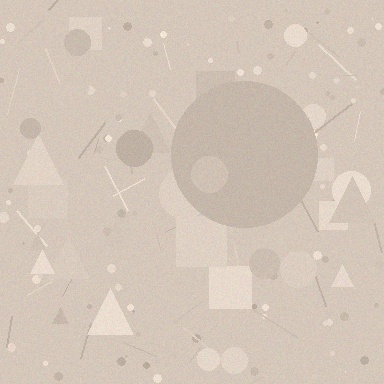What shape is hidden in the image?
A circle is hidden in the image.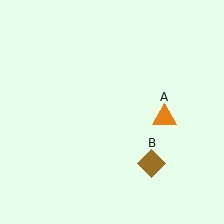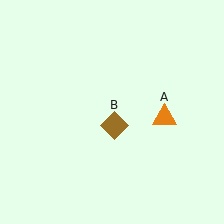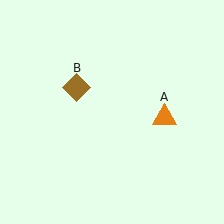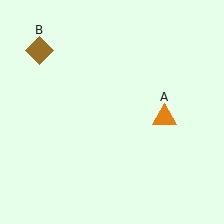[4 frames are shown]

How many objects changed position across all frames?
1 object changed position: brown diamond (object B).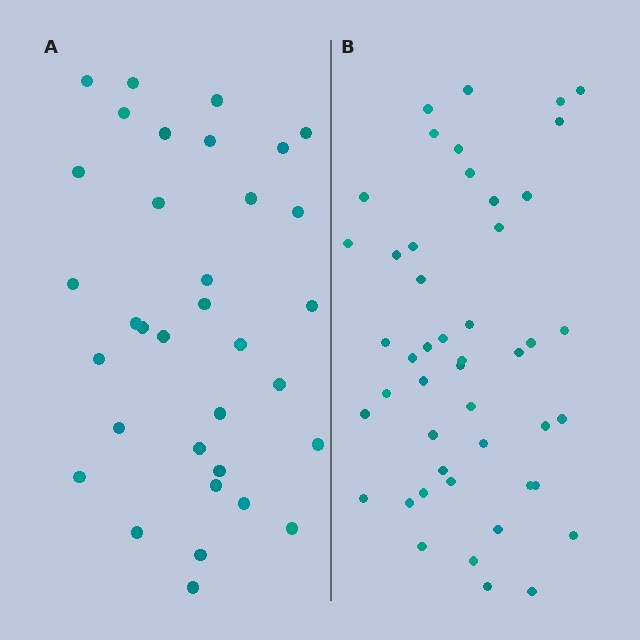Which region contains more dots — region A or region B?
Region B (the right region) has more dots.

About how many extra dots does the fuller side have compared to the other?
Region B has approximately 15 more dots than region A.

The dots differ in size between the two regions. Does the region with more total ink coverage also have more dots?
No. Region A has more total ink coverage because its dots are larger, but region B actually contains more individual dots. Total area can be misleading — the number of items is what matters here.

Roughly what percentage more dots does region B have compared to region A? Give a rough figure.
About 40% more.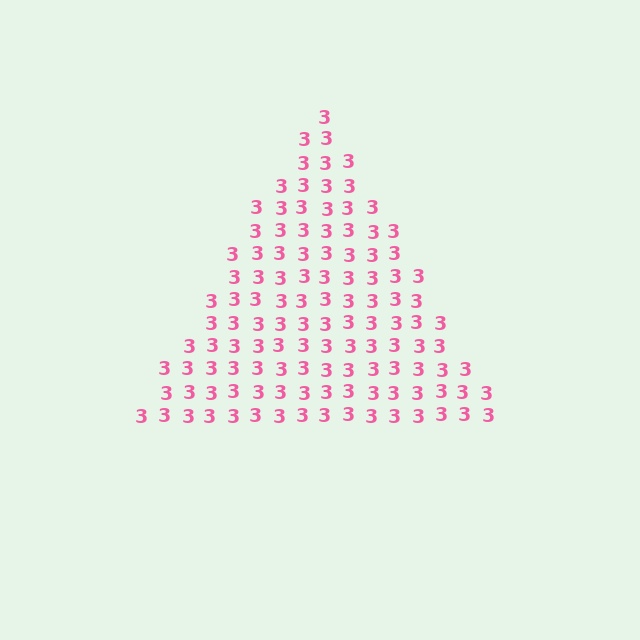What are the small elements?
The small elements are digit 3's.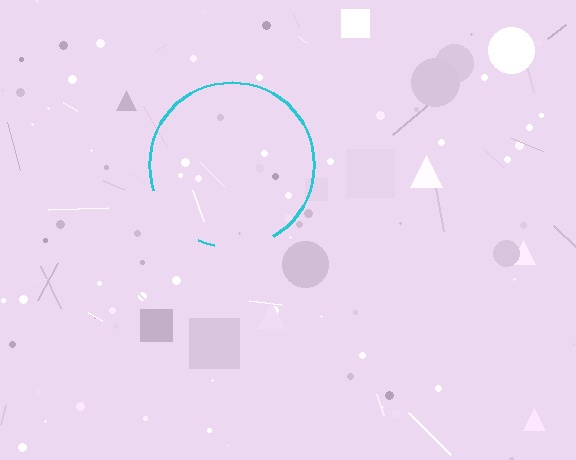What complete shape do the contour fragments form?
The contour fragments form a circle.